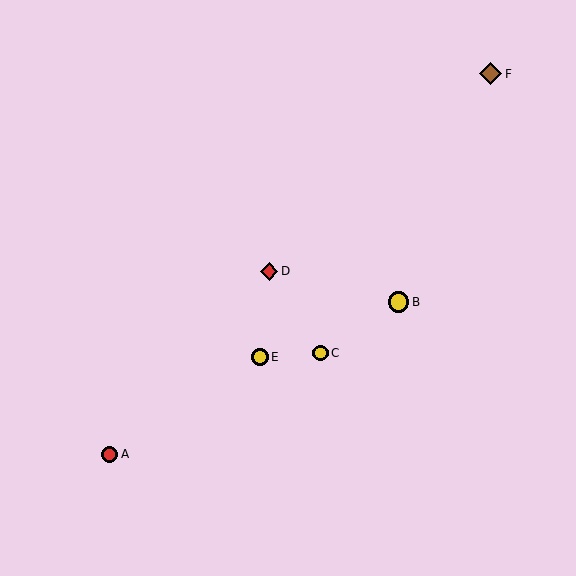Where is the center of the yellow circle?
The center of the yellow circle is at (260, 357).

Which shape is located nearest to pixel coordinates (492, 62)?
The brown diamond (labeled F) at (491, 74) is nearest to that location.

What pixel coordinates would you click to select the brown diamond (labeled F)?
Click at (491, 74) to select the brown diamond F.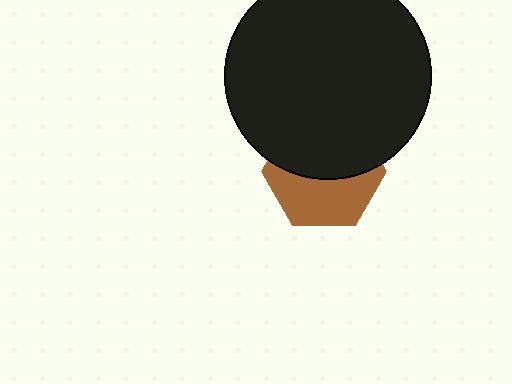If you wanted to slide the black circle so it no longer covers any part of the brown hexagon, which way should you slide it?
Slide it up — that is the most direct way to separate the two shapes.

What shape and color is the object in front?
The object in front is a black circle.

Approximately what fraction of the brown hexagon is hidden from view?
Roughly 53% of the brown hexagon is hidden behind the black circle.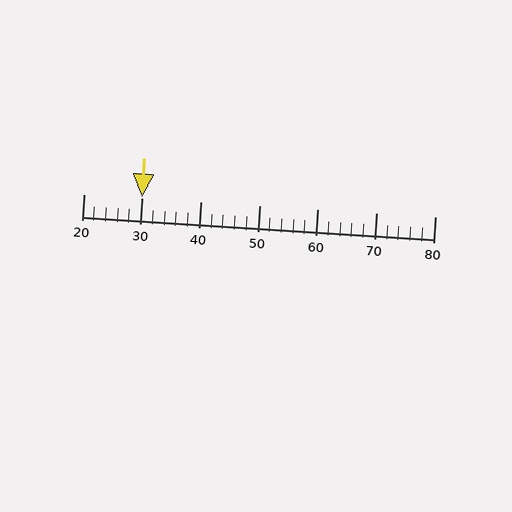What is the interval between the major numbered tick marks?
The major tick marks are spaced 10 units apart.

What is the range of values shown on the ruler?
The ruler shows values from 20 to 80.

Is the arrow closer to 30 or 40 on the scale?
The arrow is closer to 30.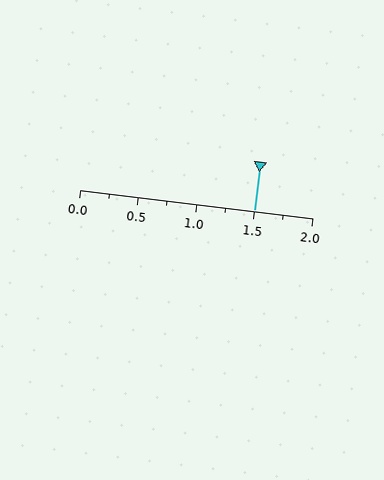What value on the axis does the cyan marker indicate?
The marker indicates approximately 1.5.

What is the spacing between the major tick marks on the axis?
The major ticks are spaced 0.5 apart.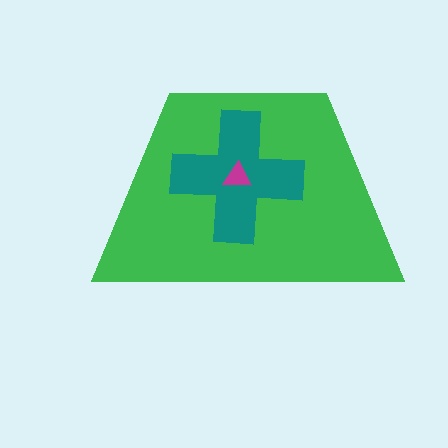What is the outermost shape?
The green trapezoid.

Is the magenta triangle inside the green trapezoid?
Yes.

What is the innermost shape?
The magenta triangle.